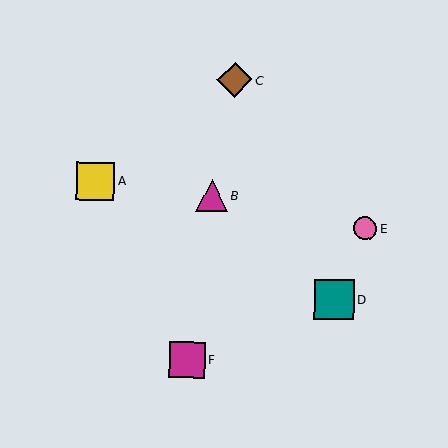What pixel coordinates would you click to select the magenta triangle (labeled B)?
Click at (212, 195) to select the magenta triangle B.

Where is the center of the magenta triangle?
The center of the magenta triangle is at (212, 195).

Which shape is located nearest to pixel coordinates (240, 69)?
The brown diamond (labeled C) at (235, 80) is nearest to that location.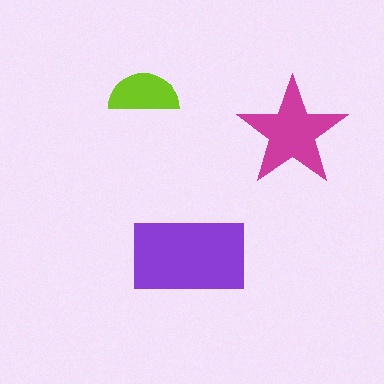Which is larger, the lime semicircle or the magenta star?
The magenta star.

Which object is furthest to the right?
The magenta star is rightmost.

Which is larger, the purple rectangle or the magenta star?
The purple rectangle.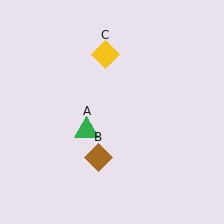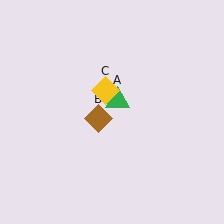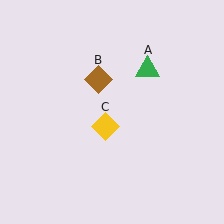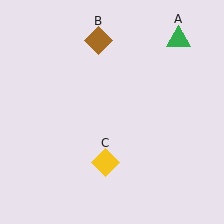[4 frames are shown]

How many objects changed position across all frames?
3 objects changed position: green triangle (object A), brown diamond (object B), yellow diamond (object C).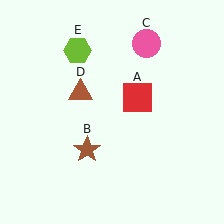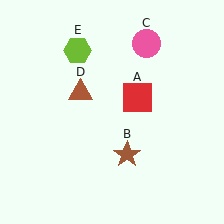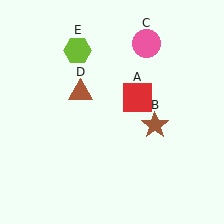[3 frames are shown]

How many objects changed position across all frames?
1 object changed position: brown star (object B).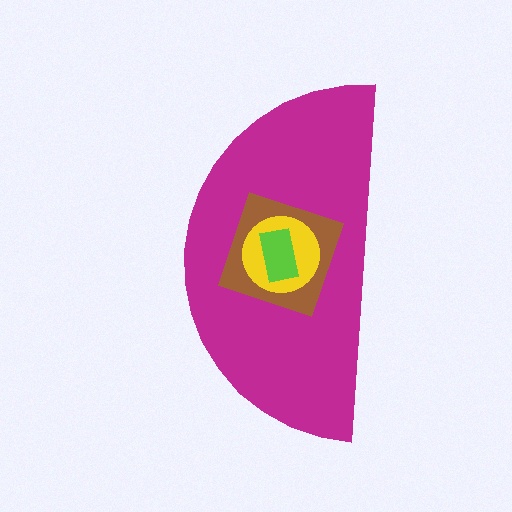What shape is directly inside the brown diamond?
The yellow circle.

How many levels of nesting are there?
4.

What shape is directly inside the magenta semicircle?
The brown diamond.